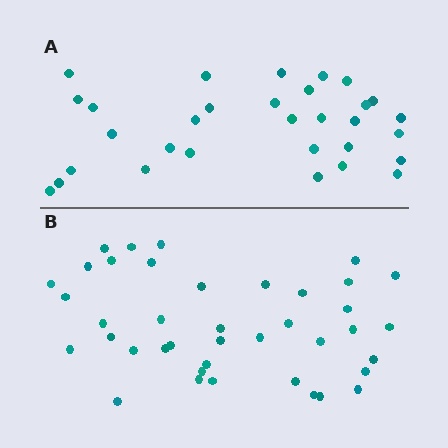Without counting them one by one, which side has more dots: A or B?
Region B (the bottom region) has more dots.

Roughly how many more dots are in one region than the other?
Region B has roughly 8 or so more dots than region A.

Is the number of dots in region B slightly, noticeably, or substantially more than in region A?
Region B has noticeably more, but not dramatically so. The ratio is roughly 1.3 to 1.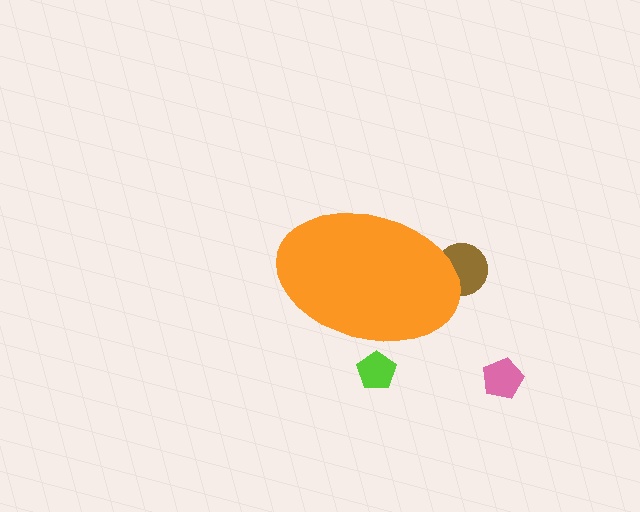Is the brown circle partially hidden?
Yes, the brown circle is partially hidden behind the orange ellipse.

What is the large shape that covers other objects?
An orange ellipse.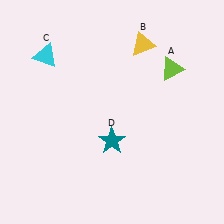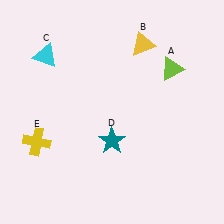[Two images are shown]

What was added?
A yellow cross (E) was added in Image 2.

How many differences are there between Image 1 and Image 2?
There is 1 difference between the two images.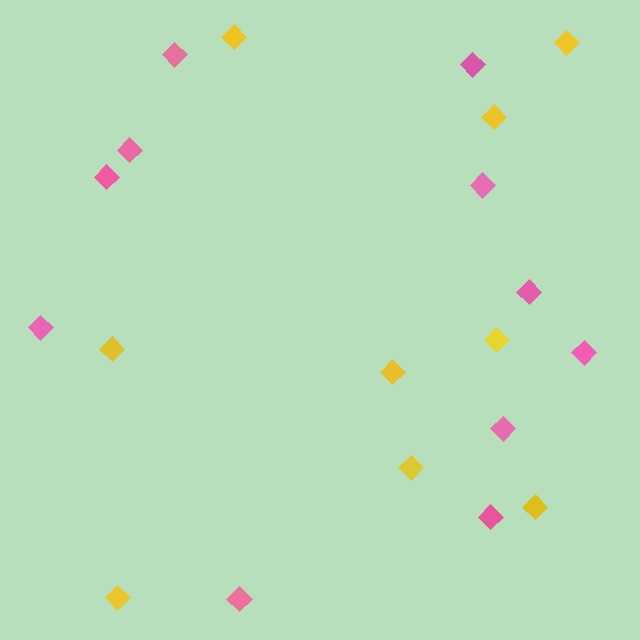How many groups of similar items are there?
There are 2 groups: one group of yellow diamonds (9) and one group of pink diamonds (11).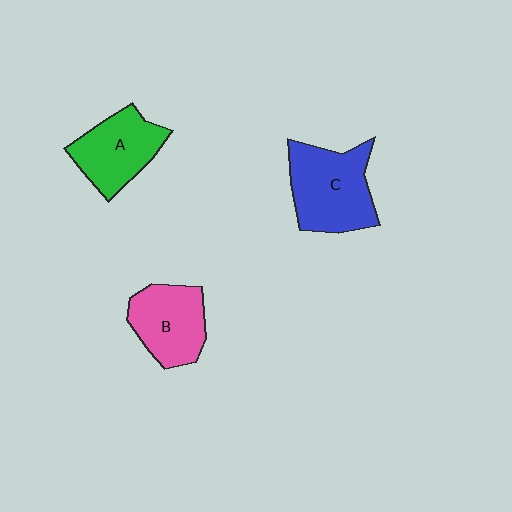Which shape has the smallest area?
Shape B (pink).